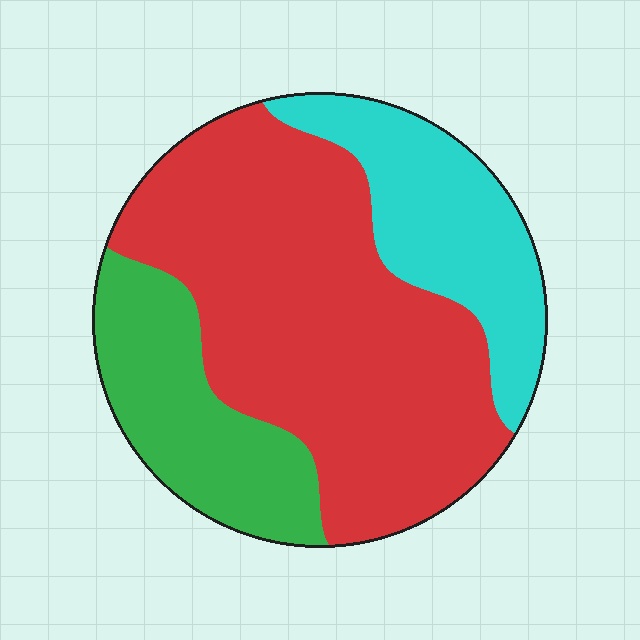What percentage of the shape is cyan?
Cyan takes up less than a quarter of the shape.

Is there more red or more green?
Red.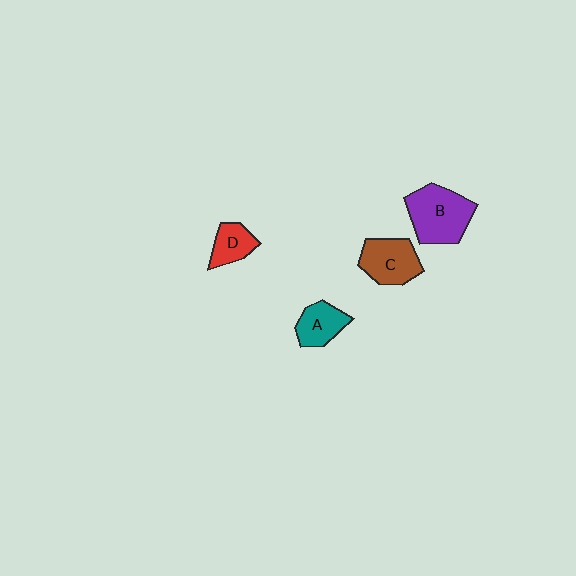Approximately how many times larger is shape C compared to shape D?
Approximately 1.6 times.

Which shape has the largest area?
Shape B (purple).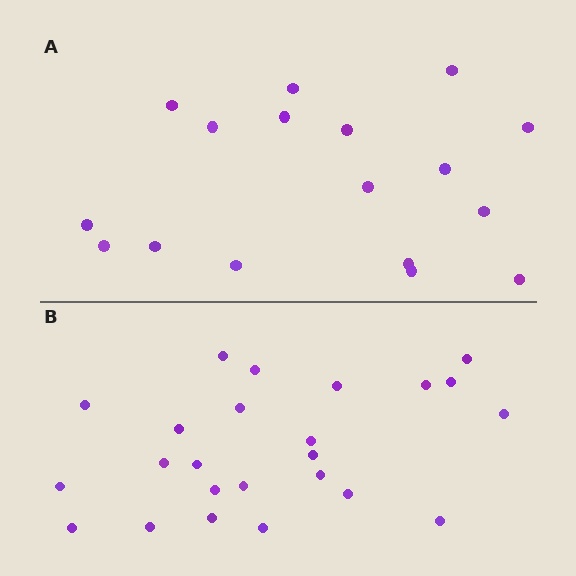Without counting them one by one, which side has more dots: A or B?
Region B (the bottom region) has more dots.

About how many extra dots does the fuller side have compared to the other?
Region B has roughly 8 or so more dots than region A.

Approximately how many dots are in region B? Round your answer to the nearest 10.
About 20 dots. (The exact count is 24, which rounds to 20.)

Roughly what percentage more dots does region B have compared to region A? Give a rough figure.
About 40% more.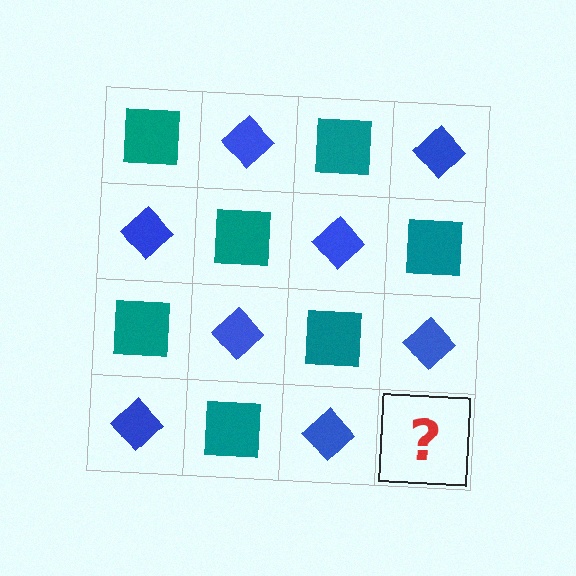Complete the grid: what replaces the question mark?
The question mark should be replaced with a teal square.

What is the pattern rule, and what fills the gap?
The rule is that it alternates teal square and blue diamond in a checkerboard pattern. The gap should be filled with a teal square.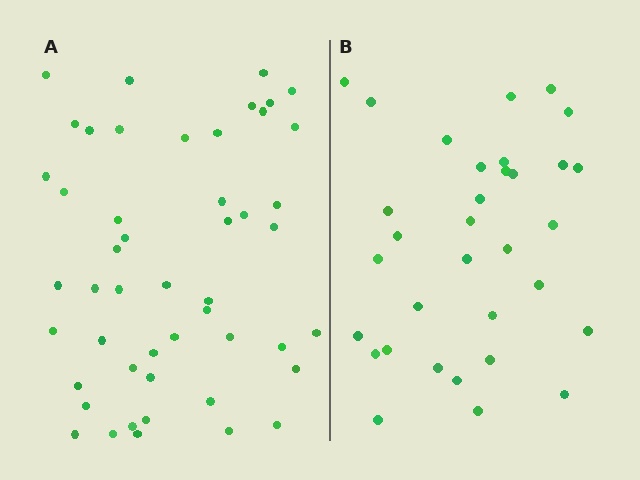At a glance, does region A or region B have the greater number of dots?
Region A (the left region) has more dots.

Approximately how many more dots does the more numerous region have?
Region A has approximately 15 more dots than region B.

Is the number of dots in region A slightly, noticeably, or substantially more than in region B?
Region A has substantially more. The ratio is roughly 1.5 to 1.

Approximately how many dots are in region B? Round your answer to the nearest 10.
About 30 dots. (The exact count is 33, which rounds to 30.)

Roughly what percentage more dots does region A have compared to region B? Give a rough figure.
About 50% more.